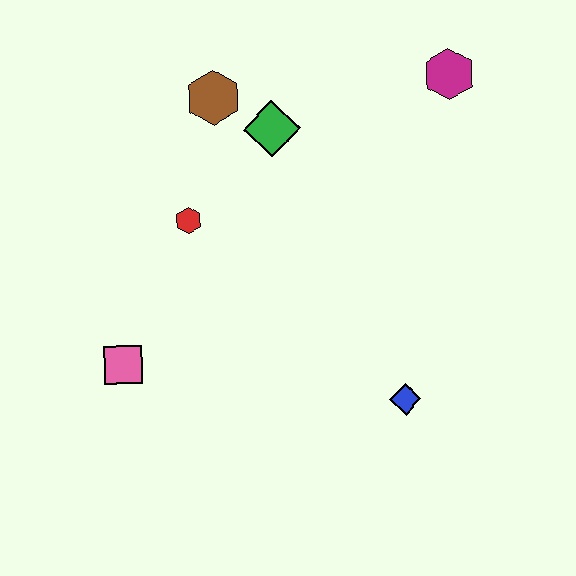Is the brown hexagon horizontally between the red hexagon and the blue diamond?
Yes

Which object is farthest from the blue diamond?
The brown hexagon is farthest from the blue diamond.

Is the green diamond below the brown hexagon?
Yes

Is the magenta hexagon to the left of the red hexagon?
No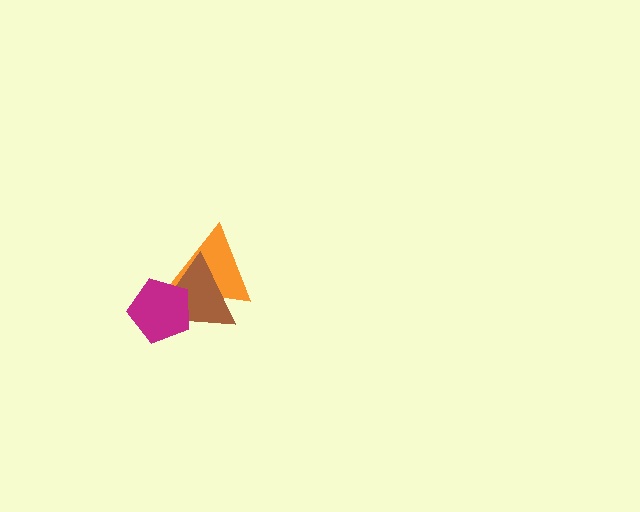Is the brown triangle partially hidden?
Yes, it is partially covered by another shape.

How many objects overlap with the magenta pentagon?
2 objects overlap with the magenta pentagon.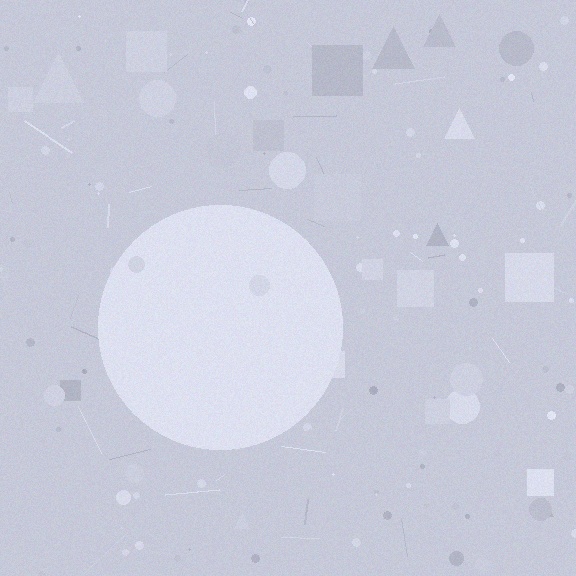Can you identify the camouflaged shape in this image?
The camouflaged shape is a circle.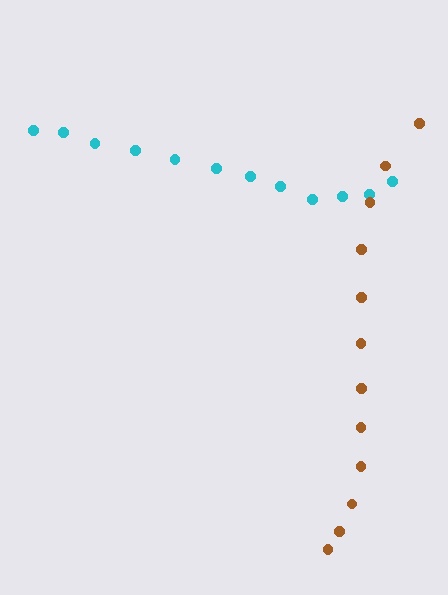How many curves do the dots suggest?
There are 2 distinct paths.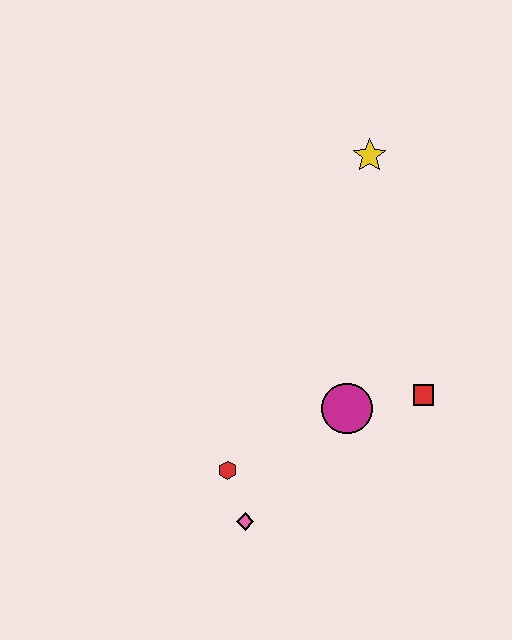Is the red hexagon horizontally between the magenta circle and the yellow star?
No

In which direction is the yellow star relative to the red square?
The yellow star is above the red square.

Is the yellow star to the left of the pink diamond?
No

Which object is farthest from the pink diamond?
The yellow star is farthest from the pink diamond.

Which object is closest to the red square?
The magenta circle is closest to the red square.